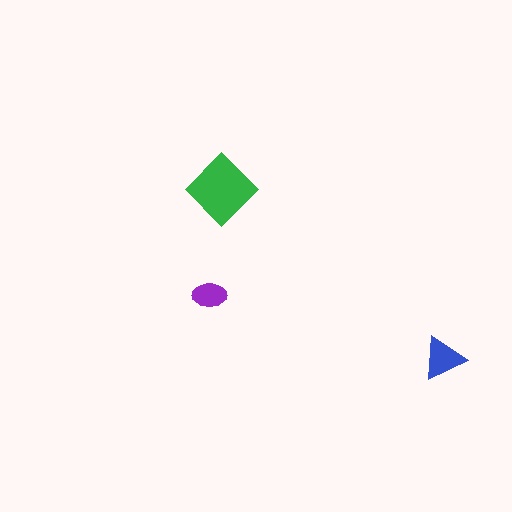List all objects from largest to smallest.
The green diamond, the blue triangle, the purple ellipse.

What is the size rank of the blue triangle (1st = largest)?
2nd.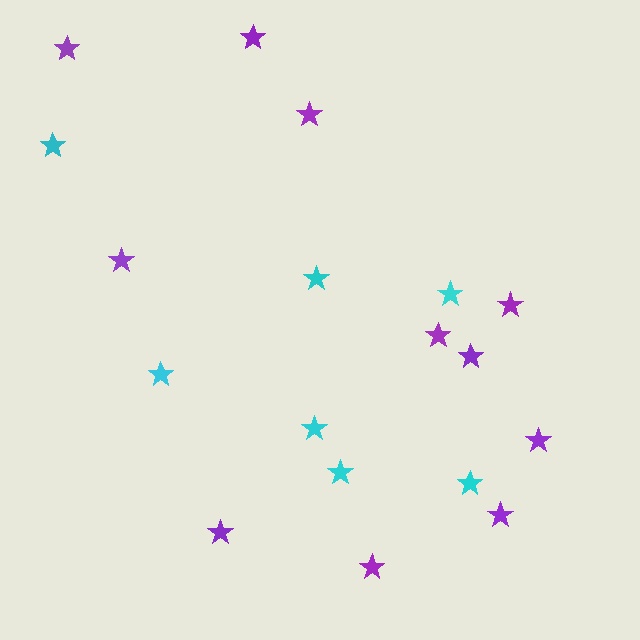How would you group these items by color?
There are 2 groups: one group of purple stars (11) and one group of cyan stars (7).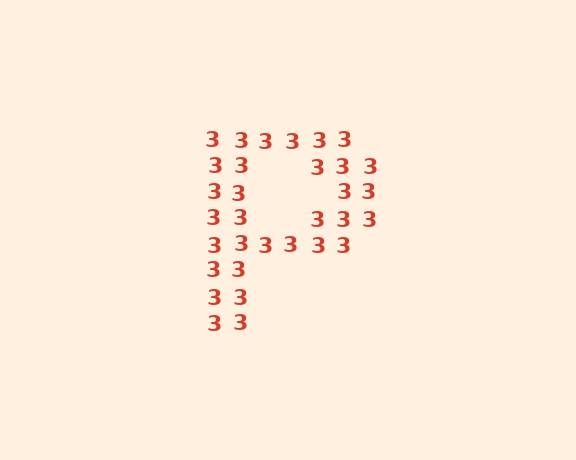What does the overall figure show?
The overall figure shows the letter P.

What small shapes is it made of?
It is made of small digit 3's.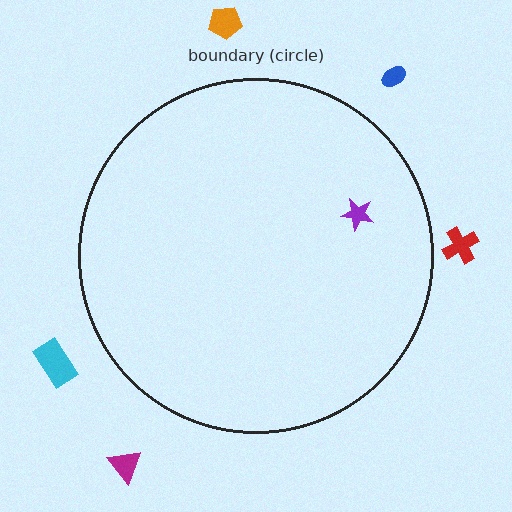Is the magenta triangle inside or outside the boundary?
Outside.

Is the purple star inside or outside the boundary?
Inside.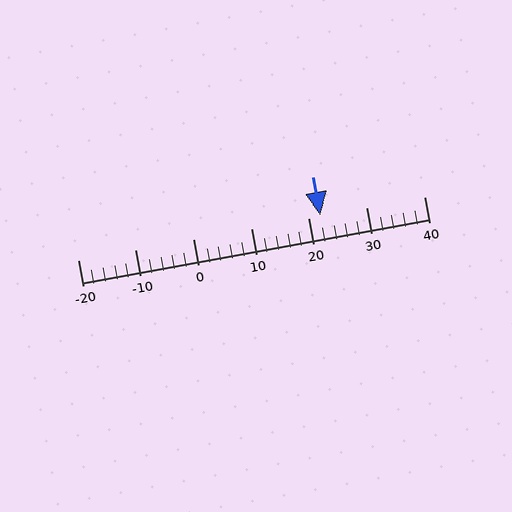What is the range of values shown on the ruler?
The ruler shows values from -20 to 40.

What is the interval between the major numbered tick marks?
The major tick marks are spaced 10 units apart.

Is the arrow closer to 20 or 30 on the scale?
The arrow is closer to 20.